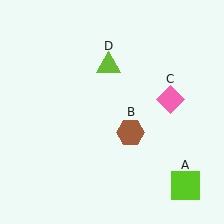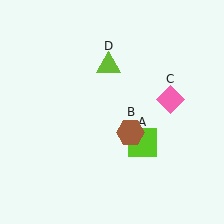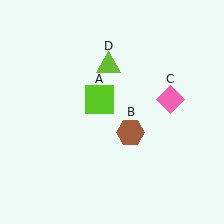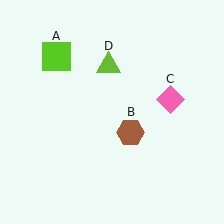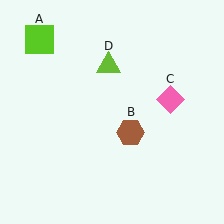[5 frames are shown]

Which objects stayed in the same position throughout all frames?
Brown hexagon (object B) and pink diamond (object C) and lime triangle (object D) remained stationary.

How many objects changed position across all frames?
1 object changed position: lime square (object A).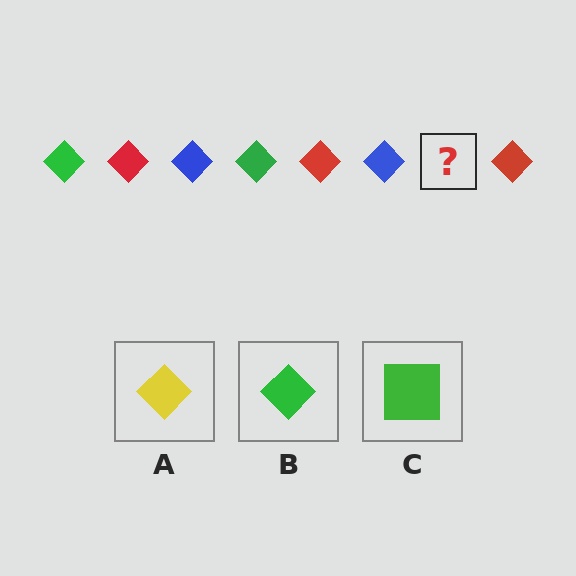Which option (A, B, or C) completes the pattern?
B.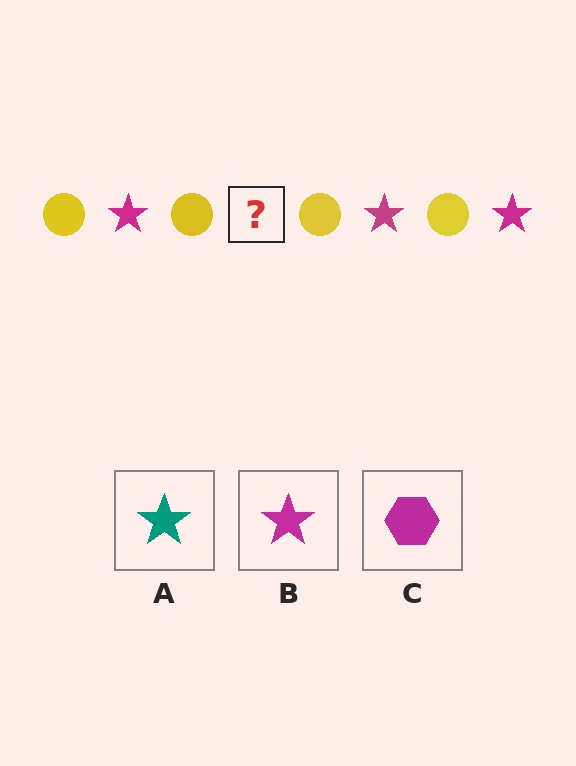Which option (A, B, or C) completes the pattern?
B.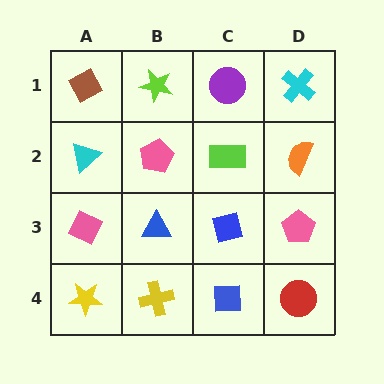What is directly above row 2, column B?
A lime star.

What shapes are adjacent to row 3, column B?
A pink pentagon (row 2, column B), a yellow cross (row 4, column B), a pink diamond (row 3, column A), a blue square (row 3, column C).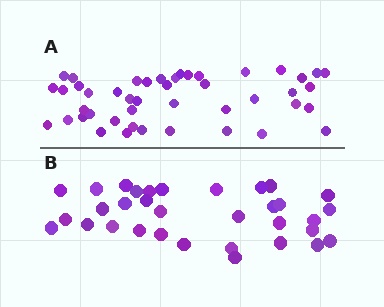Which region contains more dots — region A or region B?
Region A (the top region) has more dots.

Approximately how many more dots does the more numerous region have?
Region A has roughly 12 or so more dots than region B.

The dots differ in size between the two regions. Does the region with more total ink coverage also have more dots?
No. Region B has more total ink coverage because its dots are larger, but region A actually contains more individual dots. Total area can be misleading — the number of items is what matters here.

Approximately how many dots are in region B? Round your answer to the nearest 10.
About 30 dots. (The exact count is 33, which rounds to 30.)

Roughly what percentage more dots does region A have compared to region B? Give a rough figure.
About 35% more.